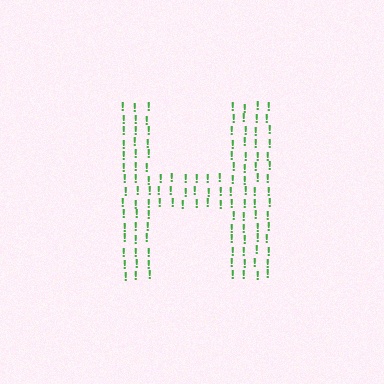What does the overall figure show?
The overall figure shows the letter H.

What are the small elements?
The small elements are exclamation marks.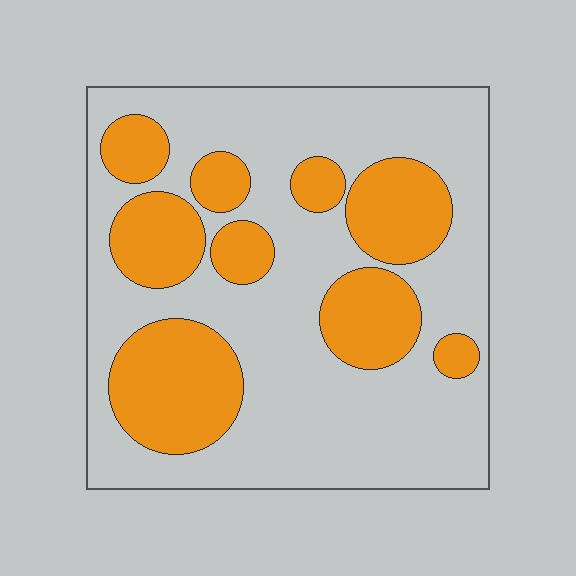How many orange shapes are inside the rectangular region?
9.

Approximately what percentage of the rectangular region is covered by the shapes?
Approximately 35%.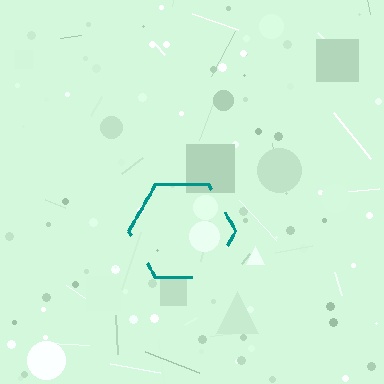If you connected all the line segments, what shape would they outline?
They would outline a hexagon.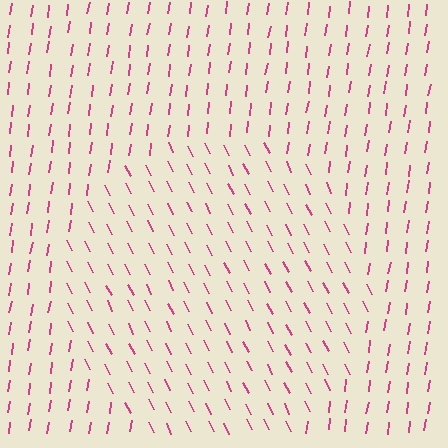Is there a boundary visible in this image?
Yes, there is a texture boundary formed by a change in line orientation.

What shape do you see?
I see a circle.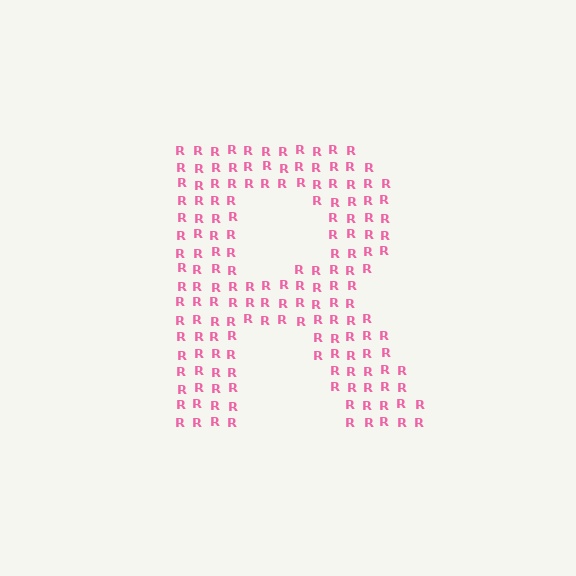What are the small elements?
The small elements are letter R's.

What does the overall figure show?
The overall figure shows the letter R.